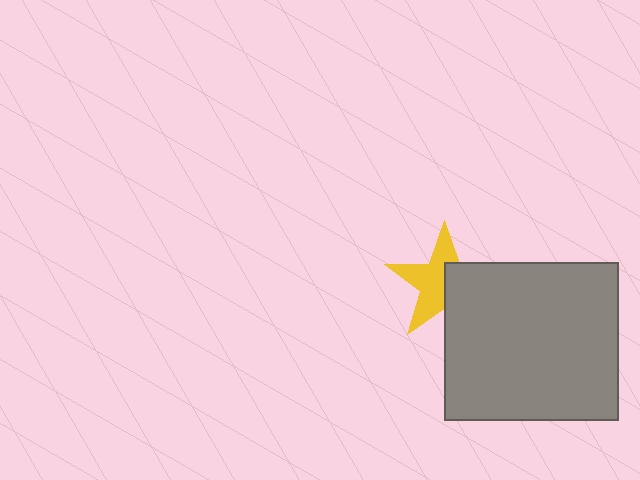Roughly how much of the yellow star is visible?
About half of it is visible (roughly 56%).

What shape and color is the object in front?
The object in front is a gray rectangle.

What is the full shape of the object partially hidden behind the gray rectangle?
The partially hidden object is a yellow star.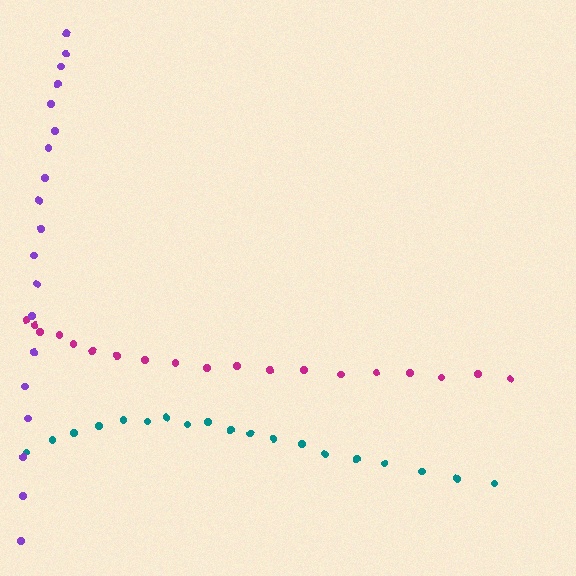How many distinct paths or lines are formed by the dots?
There are 3 distinct paths.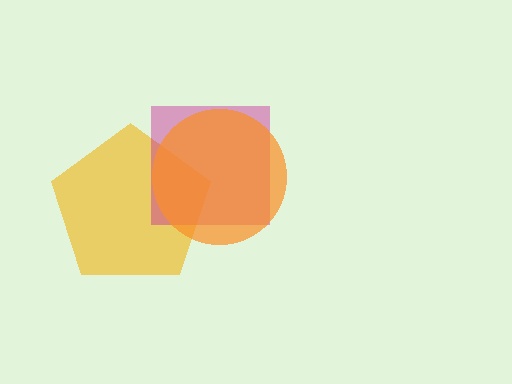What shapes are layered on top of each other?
The layered shapes are: a yellow pentagon, a magenta square, an orange circle.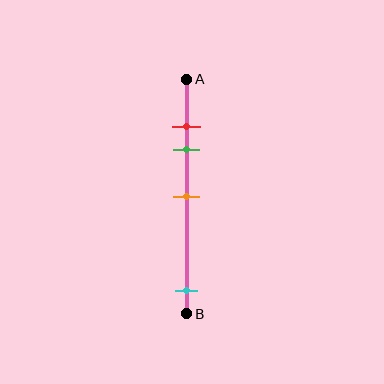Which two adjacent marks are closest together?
The red and green marks are the closest adjacent pair.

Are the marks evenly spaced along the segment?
No, the marks are not evenly spaced.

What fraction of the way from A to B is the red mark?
The red mark is approximately 20% (0.2) of the way from A to B.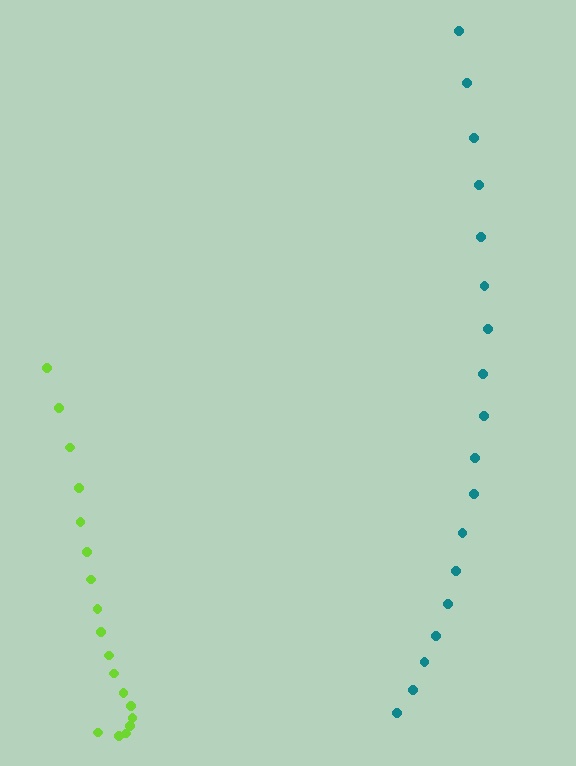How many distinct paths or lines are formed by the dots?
There are 2 distinct paths.